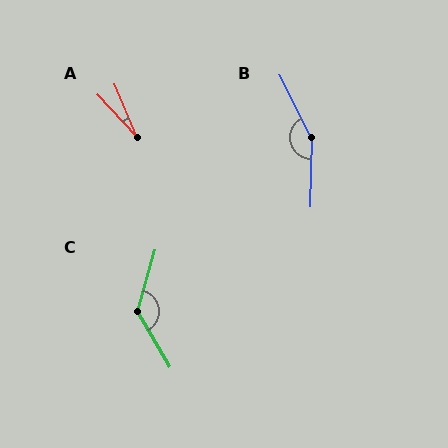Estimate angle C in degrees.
Approximately 134 degrees.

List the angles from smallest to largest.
A (20°), C (134°), B (152°).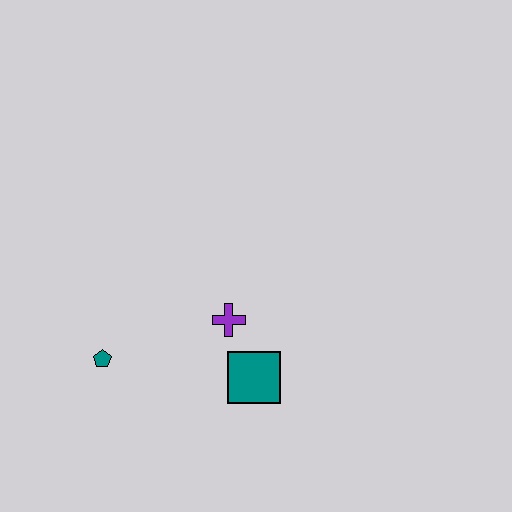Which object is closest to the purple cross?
The teal square is closest to the purple cross.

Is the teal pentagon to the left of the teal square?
Yes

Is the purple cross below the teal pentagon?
No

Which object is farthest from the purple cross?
The teal pentagon is farthest from the purple cross.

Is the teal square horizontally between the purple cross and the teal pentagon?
No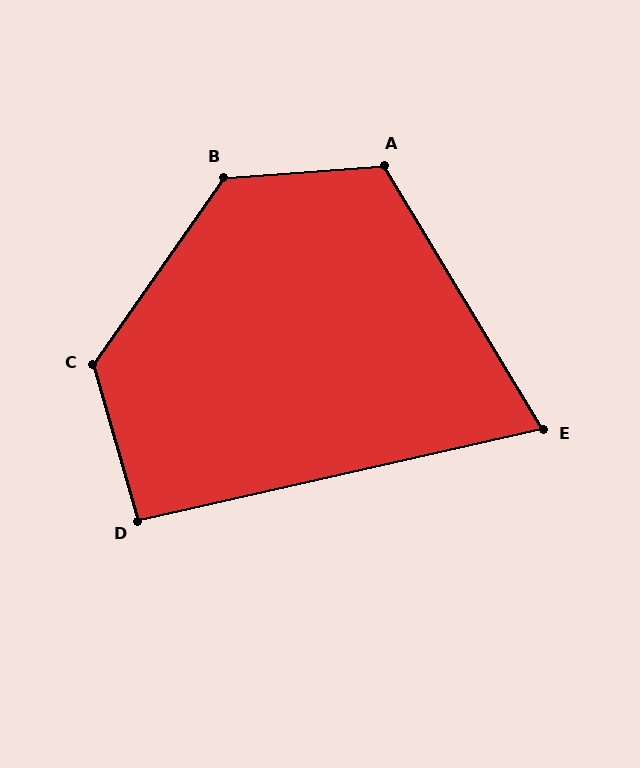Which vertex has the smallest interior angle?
E, at approximately 72 degrees.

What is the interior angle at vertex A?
Approximately 117 degrees (obtuse).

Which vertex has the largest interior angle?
B, at approximately 129 degrees.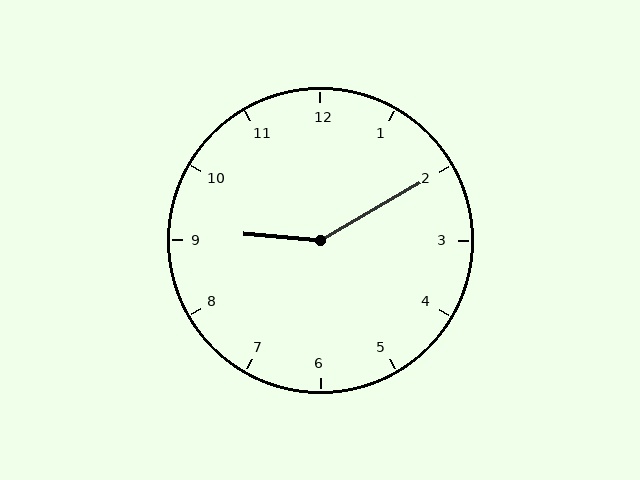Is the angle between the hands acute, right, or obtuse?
It is obtuse.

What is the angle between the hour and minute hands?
Approximately 145 degrees.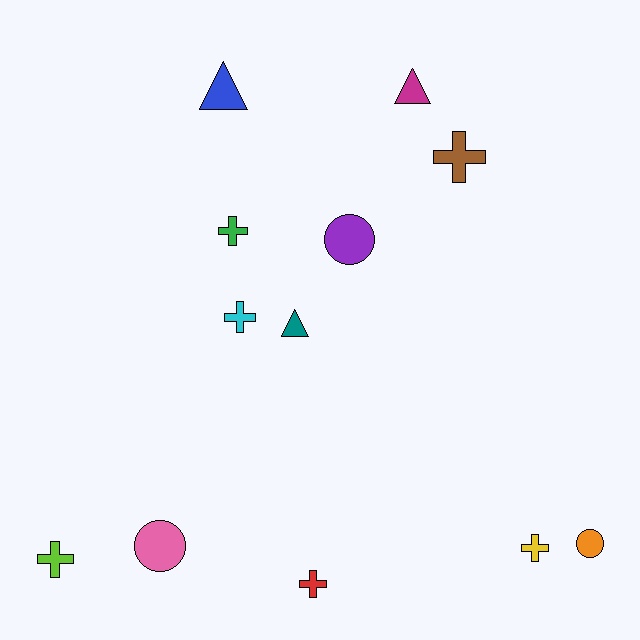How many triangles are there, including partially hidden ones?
There are 3 triangles.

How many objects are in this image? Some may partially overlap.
There are 12 objects.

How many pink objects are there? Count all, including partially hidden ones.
There is 1 pink object.